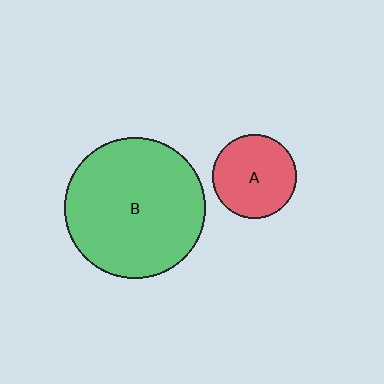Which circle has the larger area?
Circle B (green).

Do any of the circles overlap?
No, none of the circles overlap.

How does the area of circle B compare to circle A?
Approximately 2.8 times.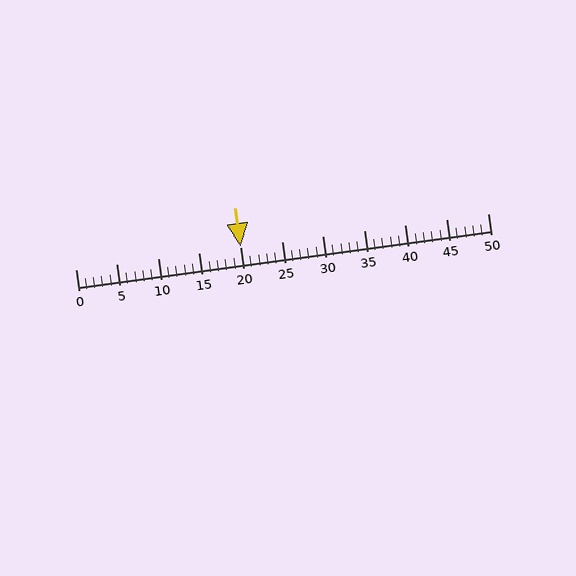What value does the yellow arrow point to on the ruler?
The yellow arrow points to approximately 20.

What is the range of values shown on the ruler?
The ruler shows values from 0 to 50.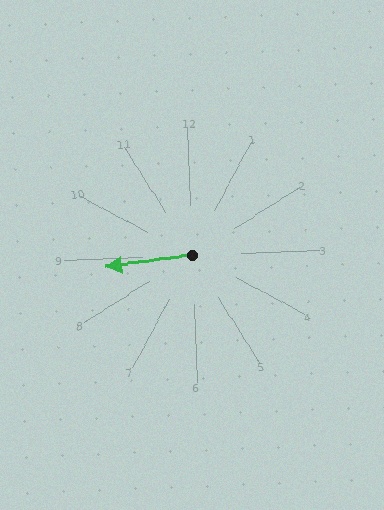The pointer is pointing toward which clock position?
Roughly 9 o'clock.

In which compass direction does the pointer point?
West.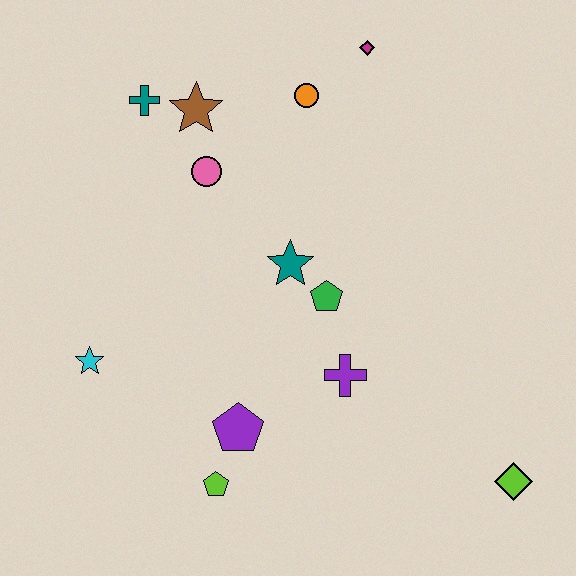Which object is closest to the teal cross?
The brown star is closest to the teal cross.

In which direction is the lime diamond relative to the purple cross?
The lime diamond is to the right of the purple cross.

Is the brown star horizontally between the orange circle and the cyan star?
Yes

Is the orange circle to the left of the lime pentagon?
No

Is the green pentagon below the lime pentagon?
No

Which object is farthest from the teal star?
The lime diamond is farthest from the teal star.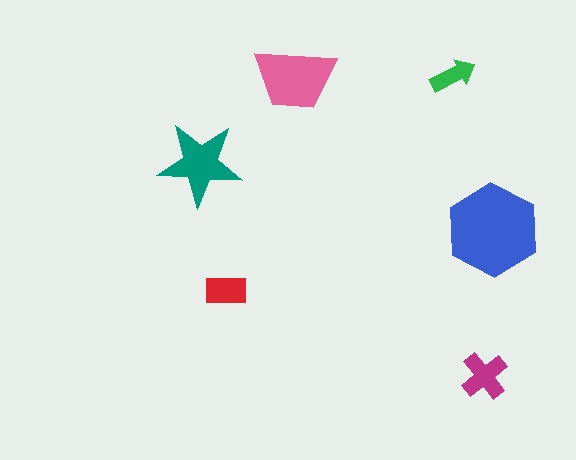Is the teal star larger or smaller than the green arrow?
Larger.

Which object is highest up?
The green arrow is topmost.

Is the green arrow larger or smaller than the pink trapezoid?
Smaller.